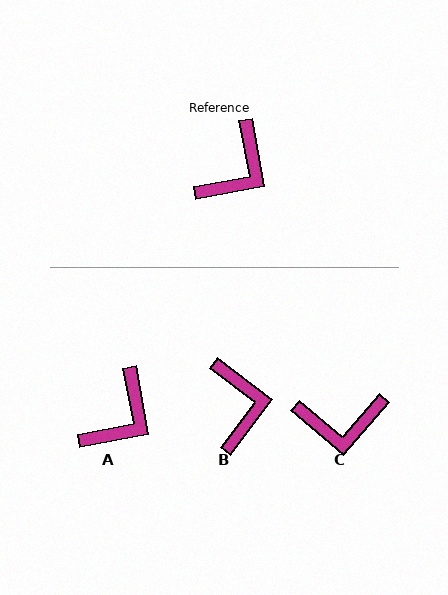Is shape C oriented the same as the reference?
No, it is off by about 51 degrees.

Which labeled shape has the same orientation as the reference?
A.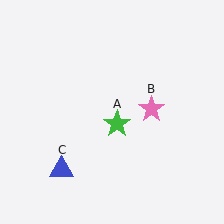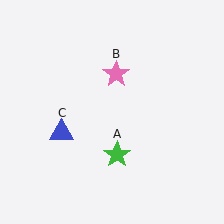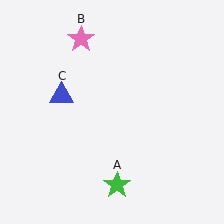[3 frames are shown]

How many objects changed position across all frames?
3 objects changed position: green star (object A), pink star (object B), blue triangle (object C).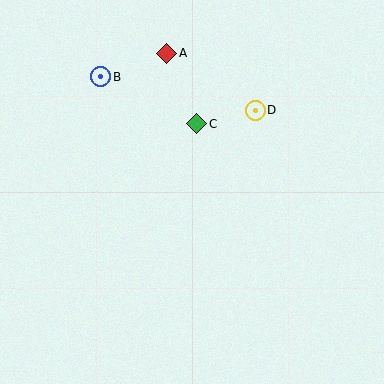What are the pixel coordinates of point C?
Point C is at (197, 124).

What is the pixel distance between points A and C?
The distance between A and C is 77 pixels.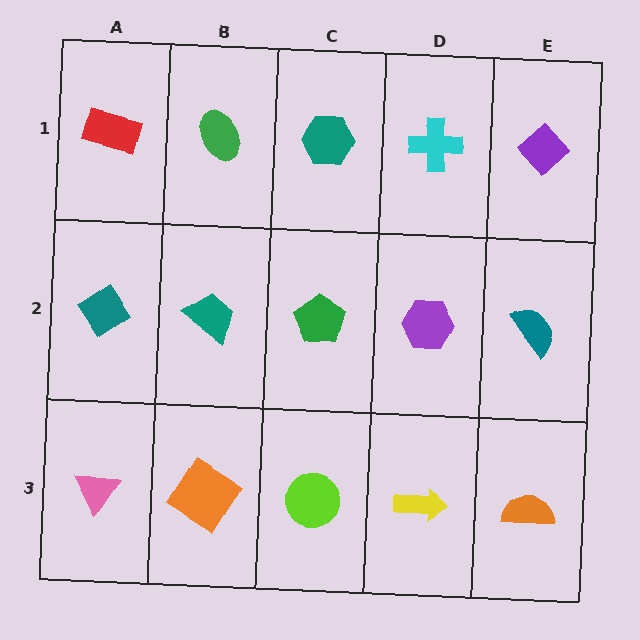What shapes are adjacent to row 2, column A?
A red rectangle (row 1, column A), a pink triangle (row 3, column A), a teal trapezoid (row 2, column B).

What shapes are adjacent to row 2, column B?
A green ellipse (row 1, column B), an orange diamond (row 3, column B), a teal diamond (row 2, column A), a green pentagon (row 2, column C).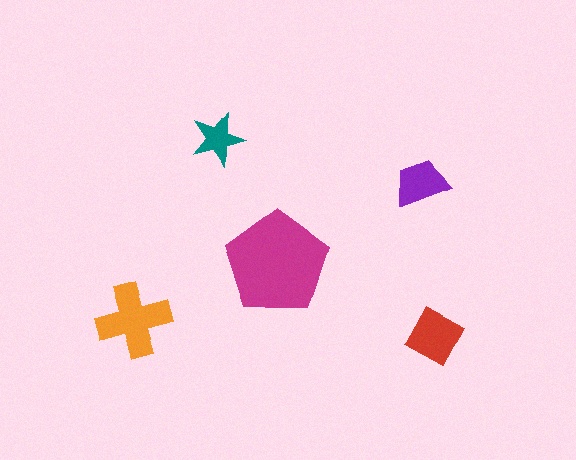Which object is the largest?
The magenta pentagon.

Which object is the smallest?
The teal star.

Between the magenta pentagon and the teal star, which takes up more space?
The magenta pentagon.